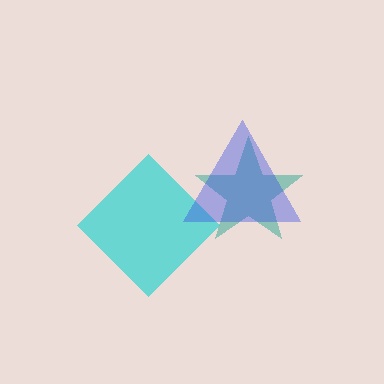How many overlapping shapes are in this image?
There are 3 overlapping shapes in the image.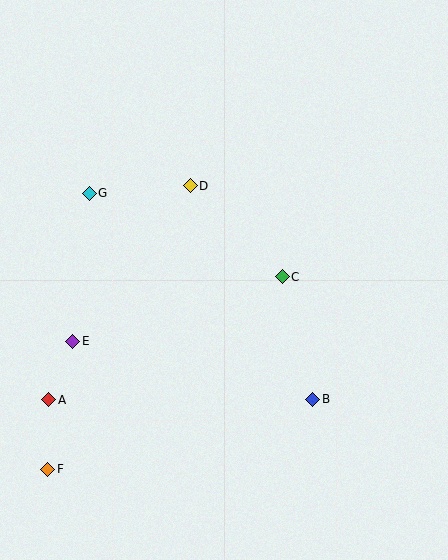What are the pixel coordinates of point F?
Point F is at (48, 469).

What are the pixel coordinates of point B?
Point B is at (313, 399).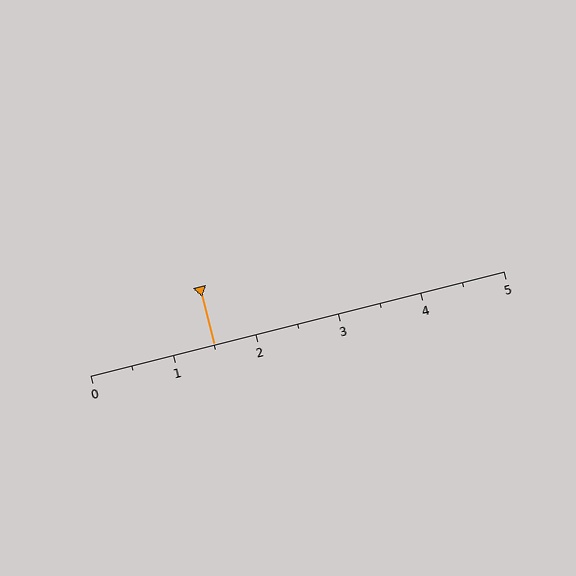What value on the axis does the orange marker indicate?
The marker indicates approximately 1.5.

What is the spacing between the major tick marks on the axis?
The major ticks are spaced 1 apart.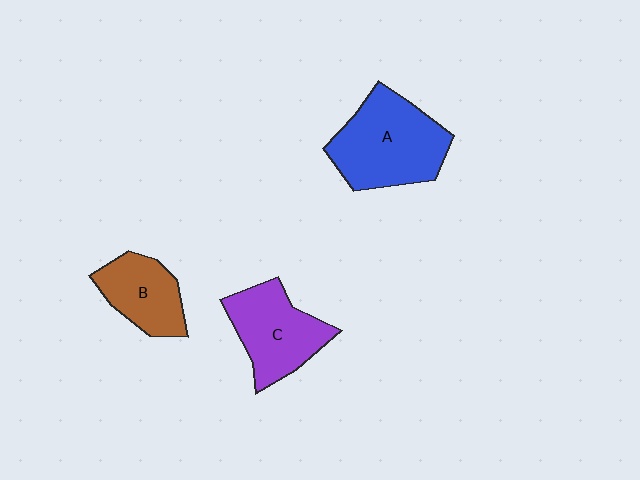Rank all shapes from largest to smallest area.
From largest to smallest: A (blue), C (purple), B (brown).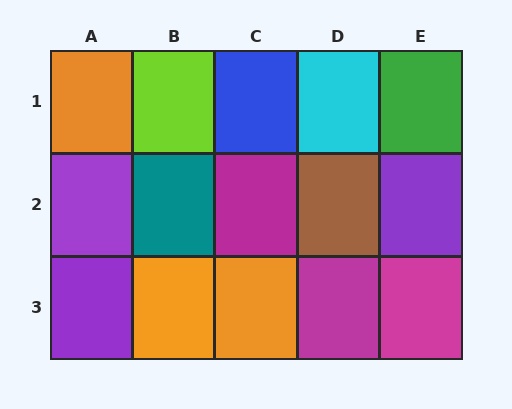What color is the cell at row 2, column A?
Purple.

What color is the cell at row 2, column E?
Purple.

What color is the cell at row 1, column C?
Blue.